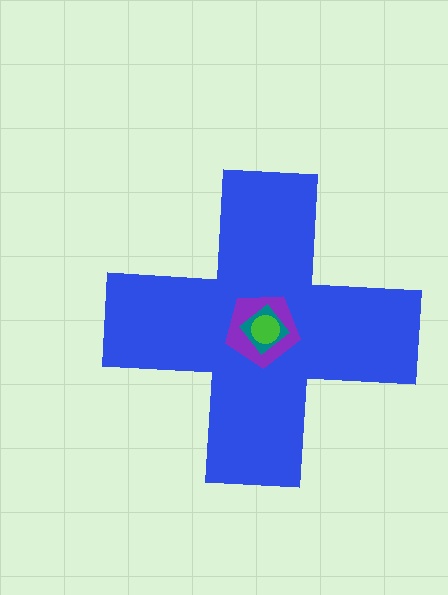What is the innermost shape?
The green circle.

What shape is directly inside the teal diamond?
The green circle.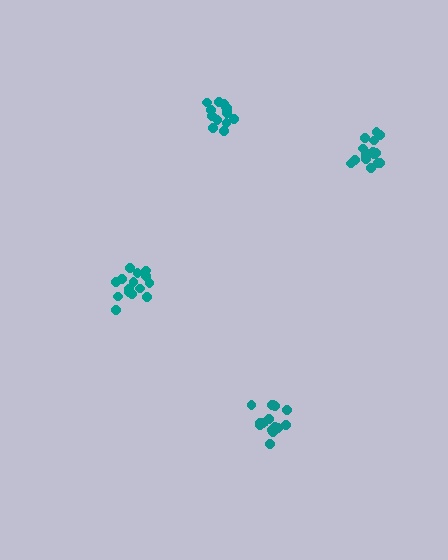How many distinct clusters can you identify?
There are 4 distinct clusters.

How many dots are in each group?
Group 1: 14 dots, Group 2: 15 dots, Group 3: 17 dots, Group 4: 16 dots (62 total).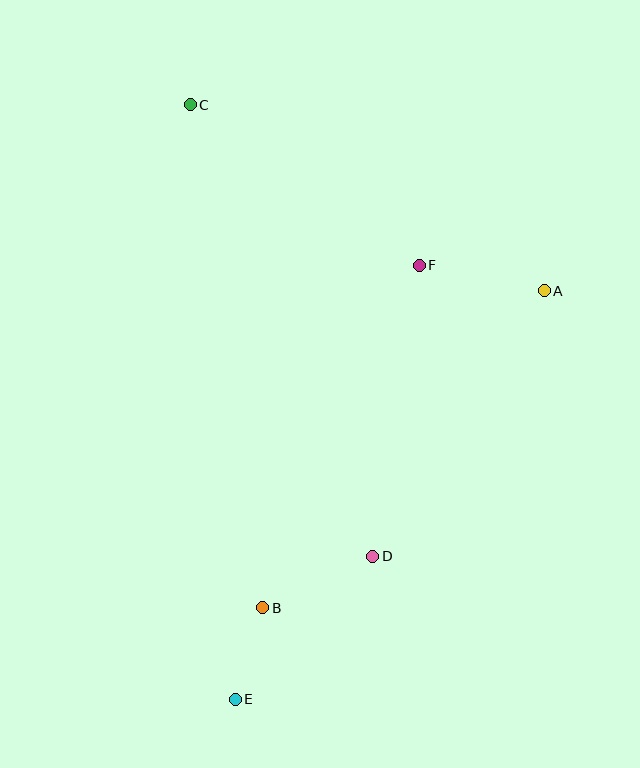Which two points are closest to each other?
Points B and E are closest to each other.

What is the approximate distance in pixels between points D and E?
The distance between D and E is approximately 199 pixels.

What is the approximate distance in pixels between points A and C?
The distance between A and C is approximately 400 pixels.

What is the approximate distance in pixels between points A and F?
The distance between A and F is approximately 128 pixels.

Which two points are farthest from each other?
Points C and E are farthest from each other.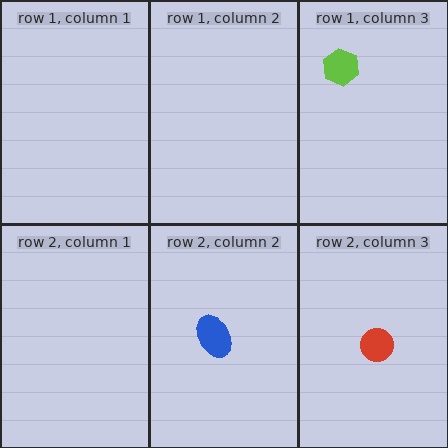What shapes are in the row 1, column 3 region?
The lime hexagon.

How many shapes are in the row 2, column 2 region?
1.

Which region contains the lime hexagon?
The row 1, column 3 region.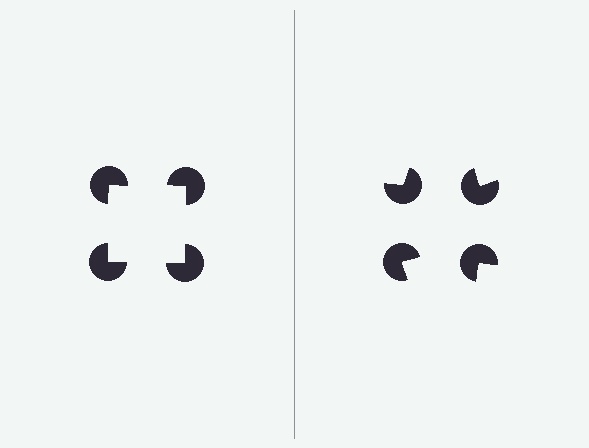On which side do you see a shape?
An illusory square appears on the left side. On the right side the wedge cuts are rotated, so no coherent shape forms.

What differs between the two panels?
The pac-man discs are positioned identically on both sides; only the wedge orientations differ. On the left they align to a square; on the right they are misaligned.